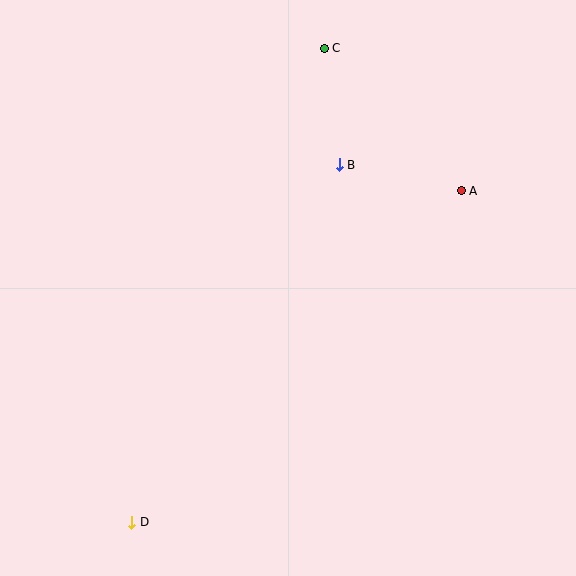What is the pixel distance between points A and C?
The distance between A and C is 198 pixels.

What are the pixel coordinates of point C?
Point C is at (324, 48).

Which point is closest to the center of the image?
Point B at (339, 165) is closest to the center.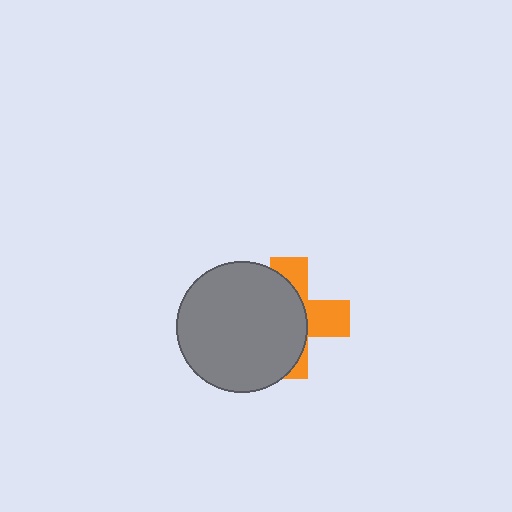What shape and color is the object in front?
The object in front is a gray circle.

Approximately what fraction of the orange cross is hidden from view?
Roughly 62% of the orange cross is hidden behind the gray circle.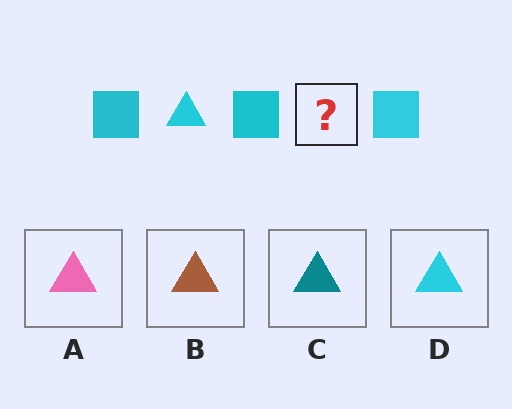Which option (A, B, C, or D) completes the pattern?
D.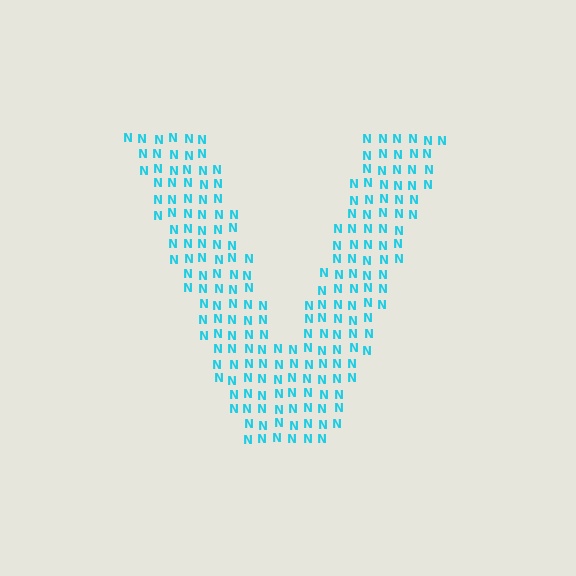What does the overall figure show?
The overall figure shows the letter V.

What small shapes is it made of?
It is made of small letter N's.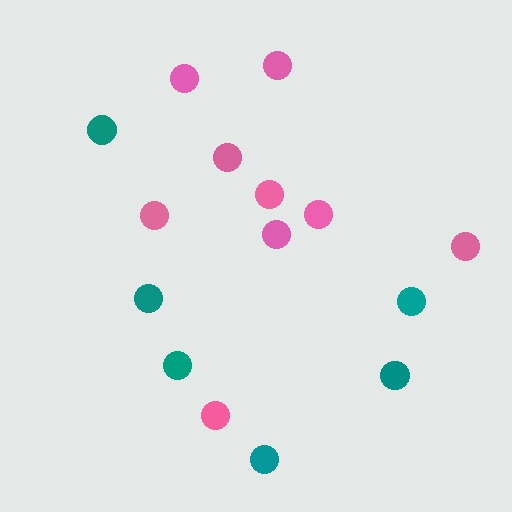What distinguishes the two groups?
There are 2 groups: one group of pink circles (9) and one group of teal circles (6).